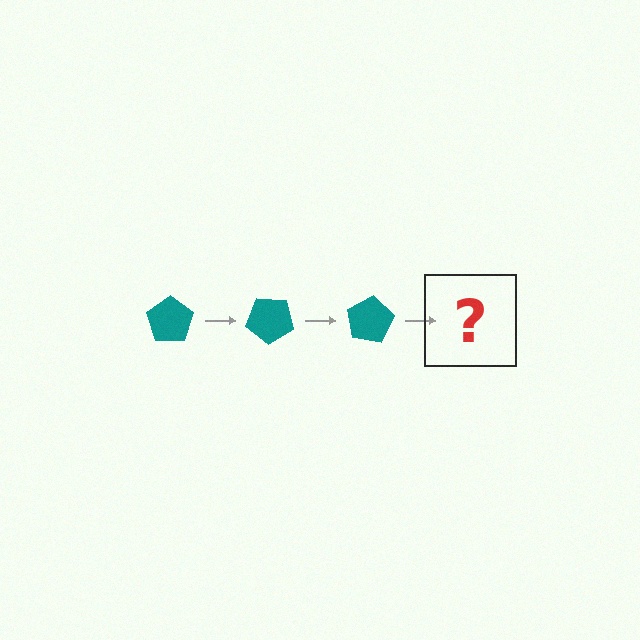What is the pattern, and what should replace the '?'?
The pattern is that the pentagon rotates 40 degrees each step. The '?' should be a teal pentagon rotated 120 degrees.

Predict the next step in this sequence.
The next step is a teal pentagon rotated 120 degrees.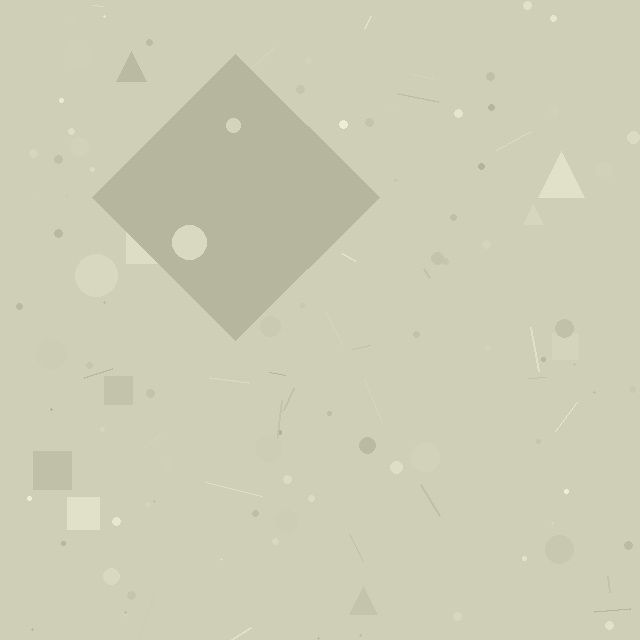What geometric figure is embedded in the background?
A diamond is embedded in the background.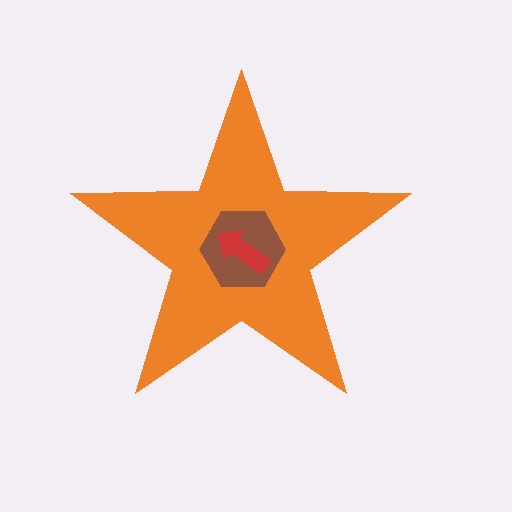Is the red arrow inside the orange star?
Yes.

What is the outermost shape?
The orange star.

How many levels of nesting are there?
3.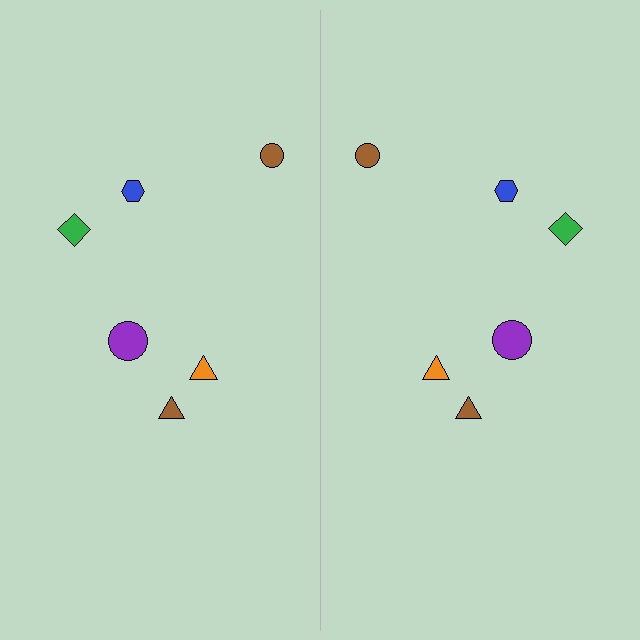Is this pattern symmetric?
Yes, this pattern has bilateral (reflection) symmetry.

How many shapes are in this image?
There are 12 shapes in this image.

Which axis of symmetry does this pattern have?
The pattern has a vertical axis of symmetry running through the center of the image.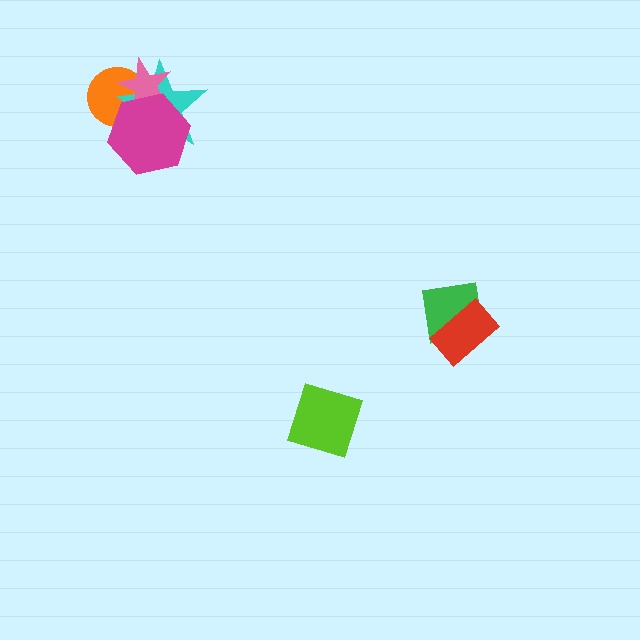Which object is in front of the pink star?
The magenta hexagon is in front of the pink star.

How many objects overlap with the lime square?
0 objects overlap with the lime square.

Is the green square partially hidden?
Yes, it is partially covered by another shape.